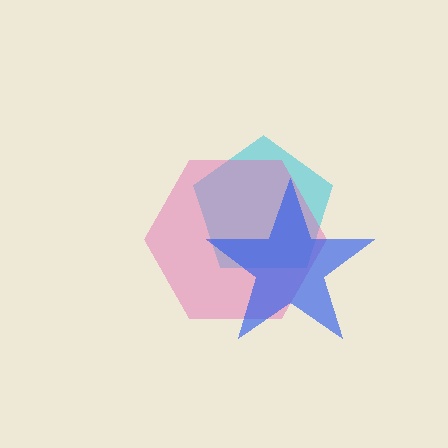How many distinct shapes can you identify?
There are 3 distinct shapes: a cyan pentagon, a pink hexagon, a blue star.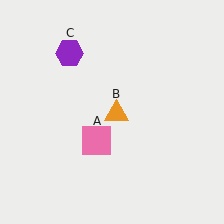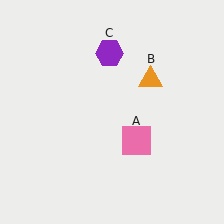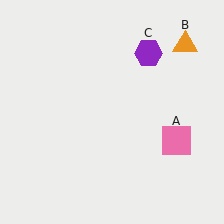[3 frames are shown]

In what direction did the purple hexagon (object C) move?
The purple hexagon (object C) moved right.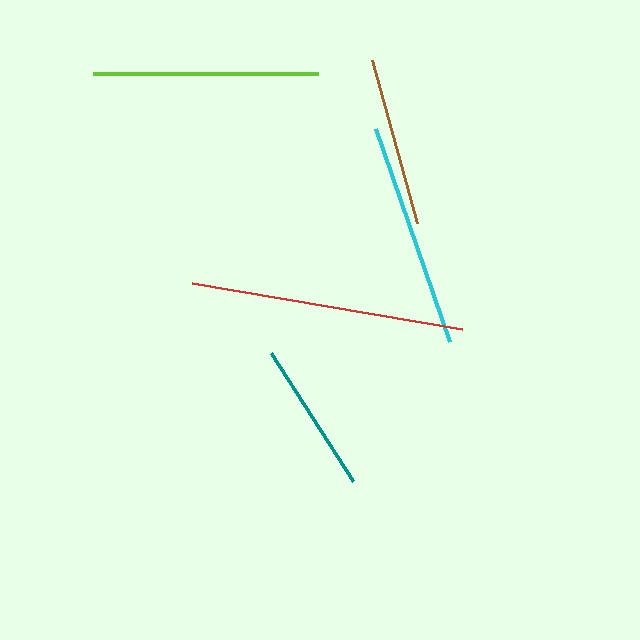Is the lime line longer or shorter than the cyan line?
The cyan line is longer than the lime line.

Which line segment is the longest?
The red line is the longest at approximately 274 pixels.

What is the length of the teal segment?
The teal segment is approximately 152 pixels long.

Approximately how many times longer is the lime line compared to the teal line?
The lime line is approximately 1.5 times the length of the teal line.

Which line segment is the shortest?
The teal line is the shortest at approximately 152 pixels.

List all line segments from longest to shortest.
From longest to shortest: red, cyan, lime, brown, teal.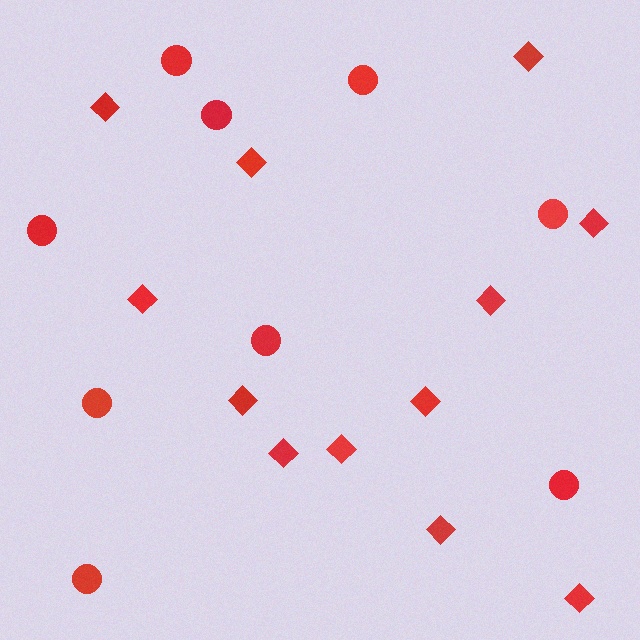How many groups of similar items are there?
There are 2 groups: one group of circles (9) and one group of diamonds (12).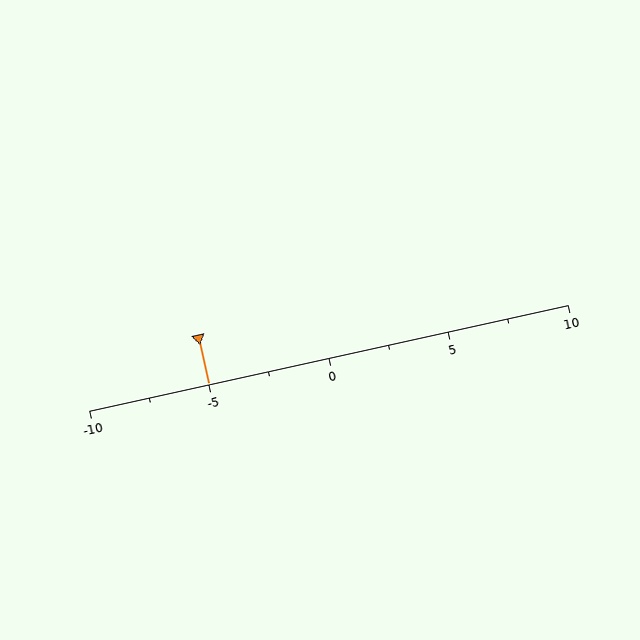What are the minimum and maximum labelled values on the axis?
The axis runs from -10 to 10.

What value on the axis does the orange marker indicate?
The marker indicates approximately -5.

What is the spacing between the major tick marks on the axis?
The major ticks are spaced 5 apart.